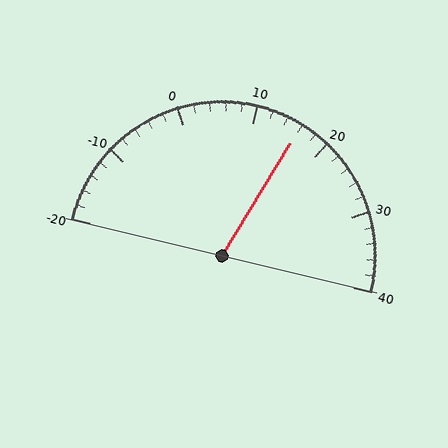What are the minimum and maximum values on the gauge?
The gauge ranges from -20 to 40.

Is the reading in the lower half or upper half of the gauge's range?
The reading is in the upper half of the range (-20 to 40).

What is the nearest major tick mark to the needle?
The nearest major tick mark is 20.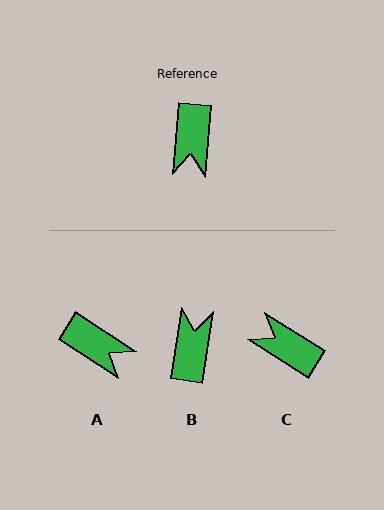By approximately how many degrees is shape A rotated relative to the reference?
Approximately 61 degrees counter-clockwise.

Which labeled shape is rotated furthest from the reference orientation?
B, about 176 degrees away.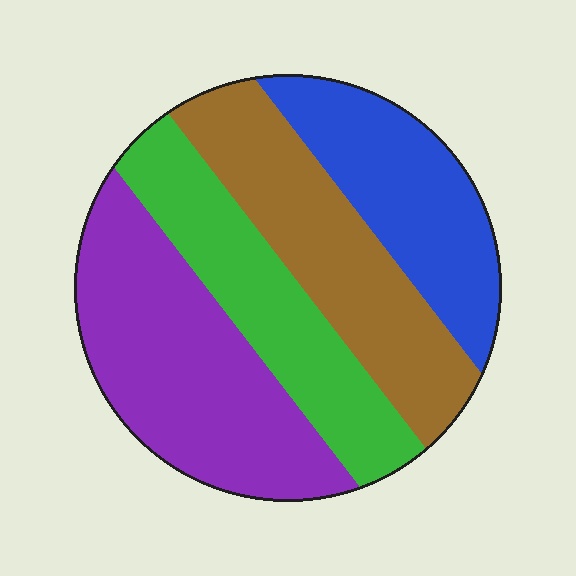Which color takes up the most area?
Purple, at roughly 30%.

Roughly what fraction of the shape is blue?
Blue takes up between a sixth and a third of the shape.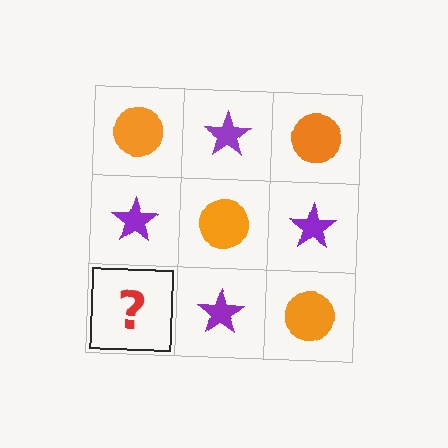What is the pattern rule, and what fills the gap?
The rule is that it alternates orange circle and purple star in a checkerboard pattern. The gap should be filled with an orange circle.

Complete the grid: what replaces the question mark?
The question mark should be replaced with an orange circle.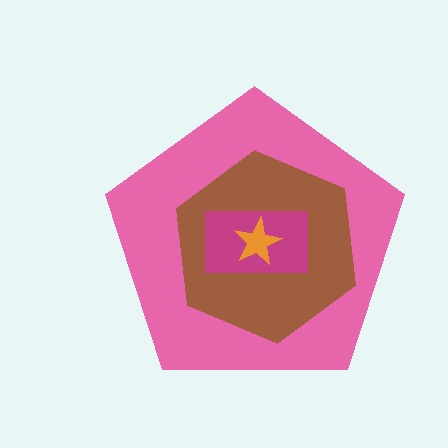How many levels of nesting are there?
4.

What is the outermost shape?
The pink pentagon.